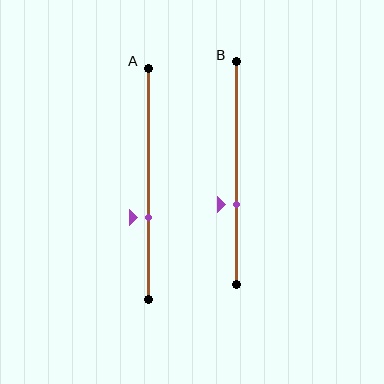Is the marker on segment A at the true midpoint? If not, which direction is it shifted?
No, the marker on segment A is shifted downward by about 15% of the segment length.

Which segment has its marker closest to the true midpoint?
Segment B has its marker closest to the true midpoint.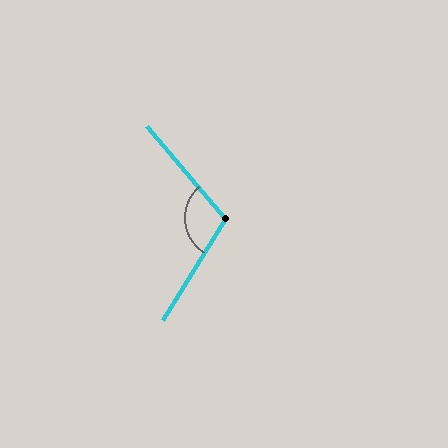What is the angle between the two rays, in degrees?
Approximately 107 degrees.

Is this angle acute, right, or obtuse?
It is obtuse.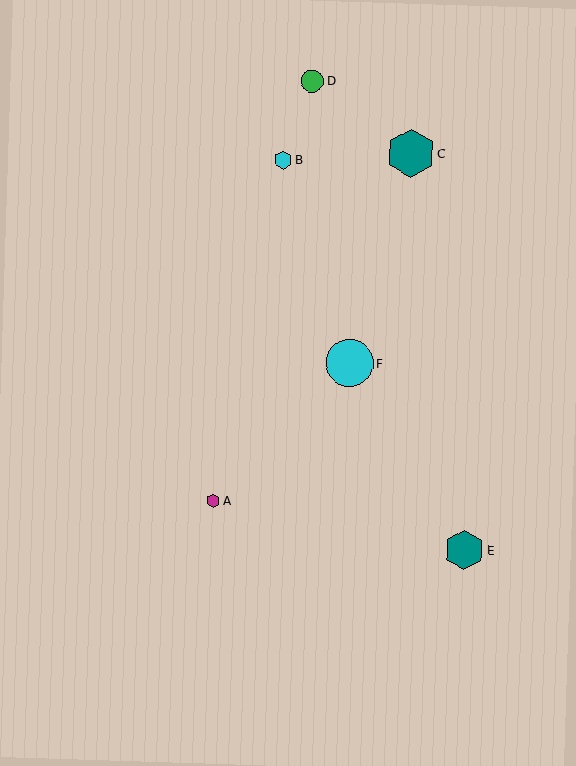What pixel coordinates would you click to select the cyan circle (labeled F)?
Click at (350, 363) to select the cyan circle F.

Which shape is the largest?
The teal hexagon (labeled C) is the largest.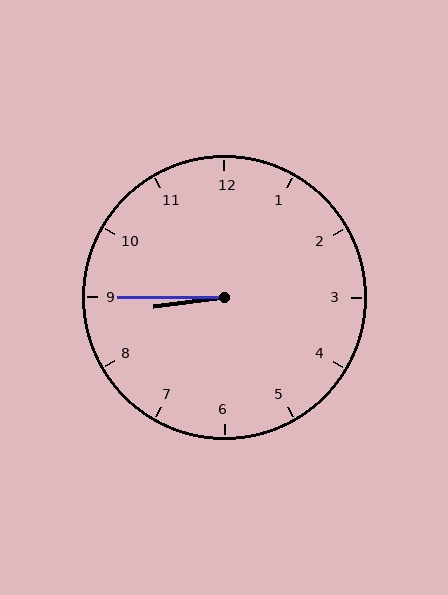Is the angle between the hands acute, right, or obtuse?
It is acute.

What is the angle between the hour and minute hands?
Approximately 8 degrees.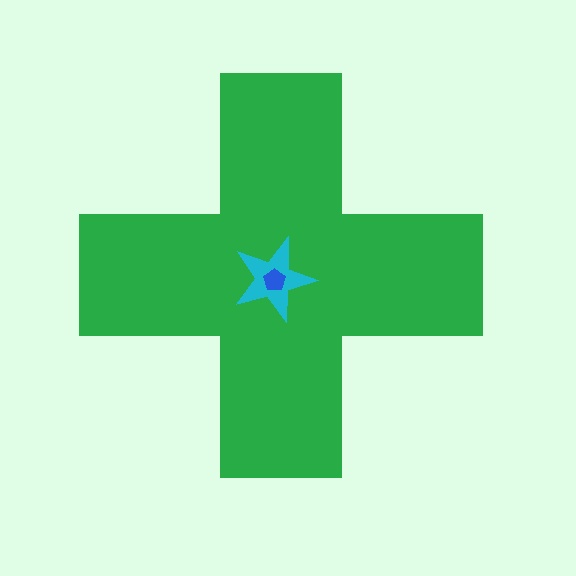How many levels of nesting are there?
3.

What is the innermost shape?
The blue pentagon.